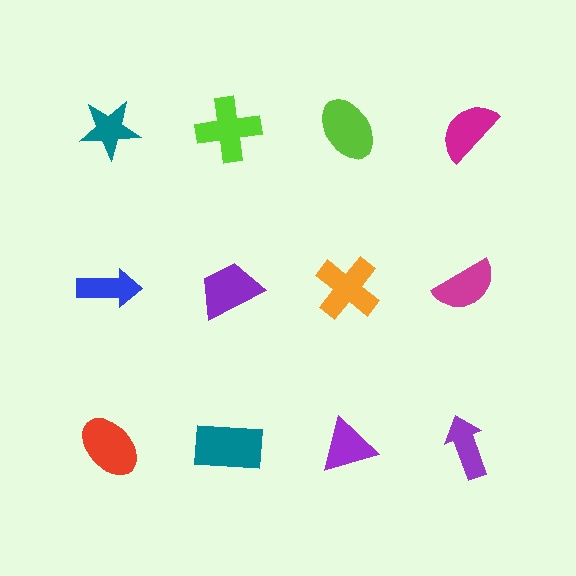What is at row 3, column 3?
A purple triangle.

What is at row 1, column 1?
A teal star.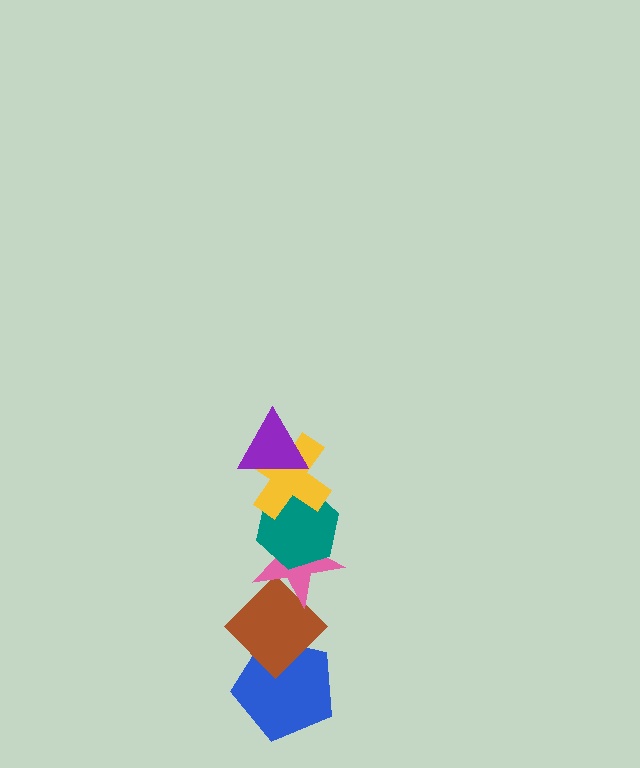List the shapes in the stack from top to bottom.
From top to bottom: the purple triangle, the yellow cross, the teal hexagon, the pink star, the brown diamond, the blue pentagon.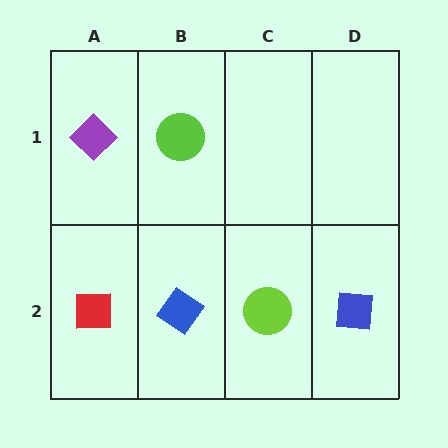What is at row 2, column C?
A lime circle.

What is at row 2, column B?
A blue diamond.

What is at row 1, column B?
A lime circle.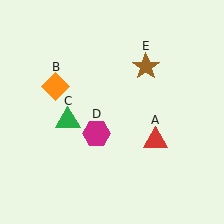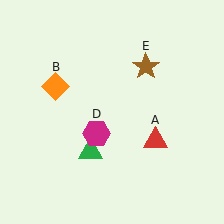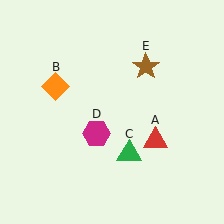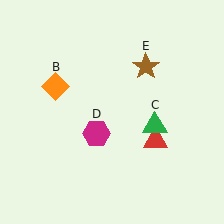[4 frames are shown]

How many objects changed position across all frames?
1 object changed position: green triangle (object C).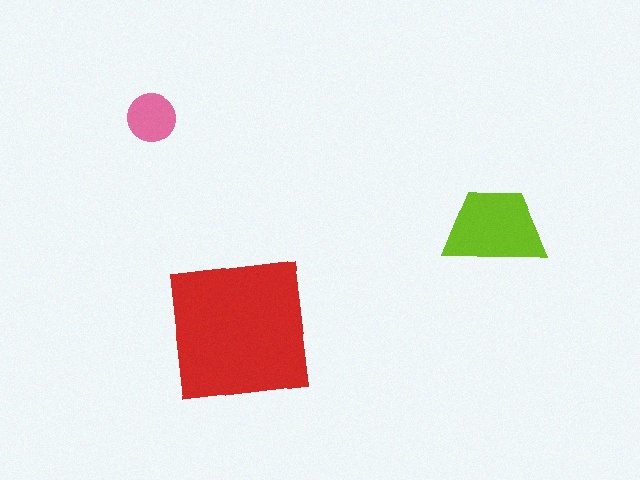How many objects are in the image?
There are 3 objects in the image.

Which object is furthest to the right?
The lime trapezoid is rightmost.